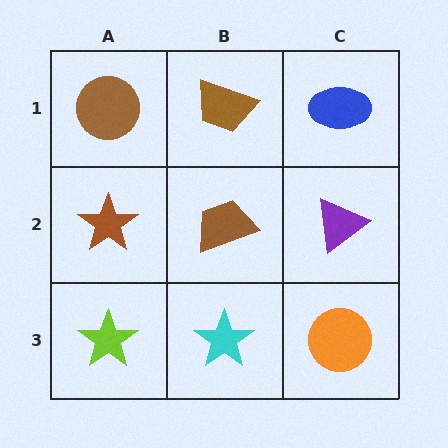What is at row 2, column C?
A purple triangle.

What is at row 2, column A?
A brown star.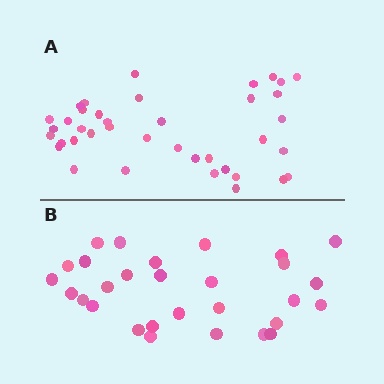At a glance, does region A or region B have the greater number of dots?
Region A (the top region) has more dots.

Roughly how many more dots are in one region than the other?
Region A has roughly 10 or so more dots than region B.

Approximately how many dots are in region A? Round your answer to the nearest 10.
About 40 dots. (The exact count is 39, which rounds to 40.)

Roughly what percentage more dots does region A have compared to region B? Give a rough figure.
About 35% more.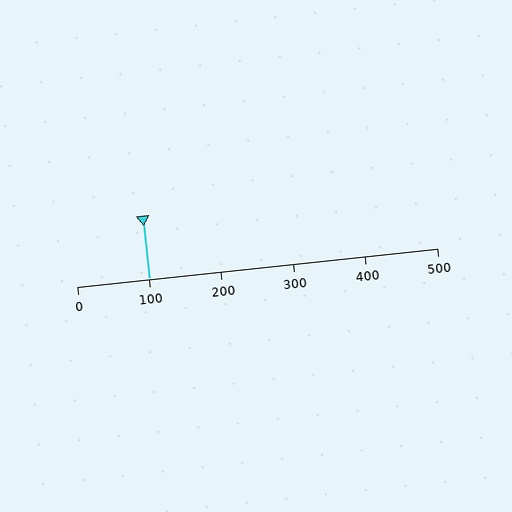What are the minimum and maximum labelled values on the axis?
The axis runs from 0 to 500.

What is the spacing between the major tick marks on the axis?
The major ticks are spaced 100 apart.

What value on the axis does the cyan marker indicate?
The marker indicates approximately 100.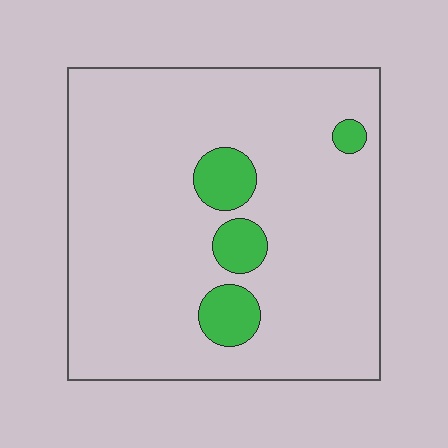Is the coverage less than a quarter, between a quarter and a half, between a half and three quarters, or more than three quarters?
Less than a quarter.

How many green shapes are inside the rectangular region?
4.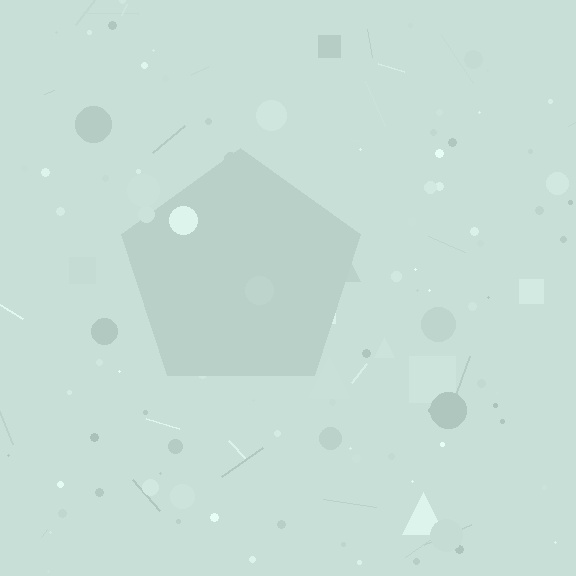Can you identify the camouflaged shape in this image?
The camouflaged shape is a pentagon.